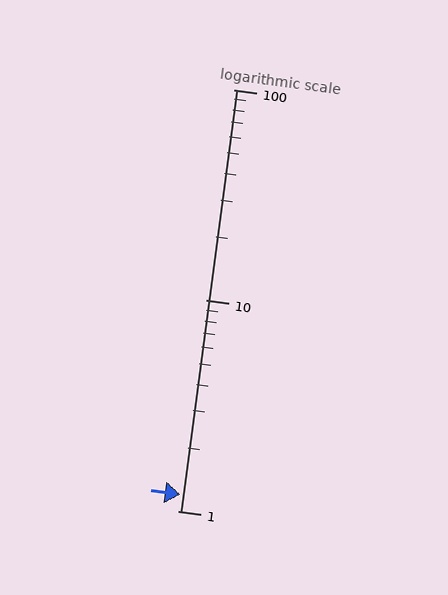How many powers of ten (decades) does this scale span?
The scale spans 2 decades, from 1 to 100.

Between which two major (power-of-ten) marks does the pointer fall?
The pointer is between 1 and 10.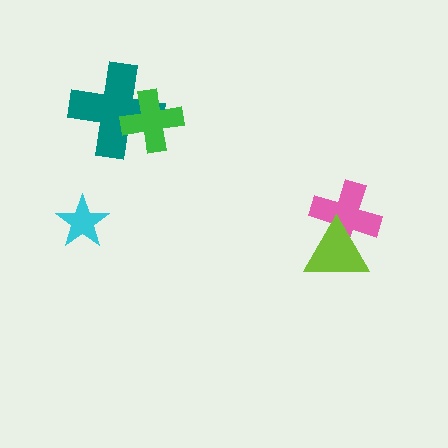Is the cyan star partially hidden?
No, no other shape covers it.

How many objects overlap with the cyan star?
0 objects overlap with the cyan star.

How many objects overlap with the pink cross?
1 object overlaps with the pink cross.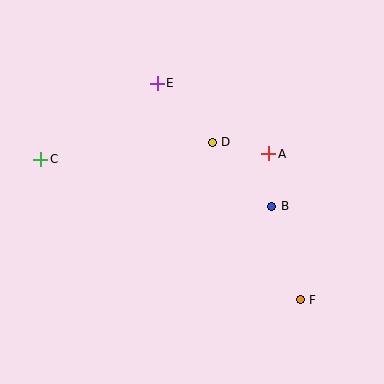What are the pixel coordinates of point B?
Point B is at (272, 206).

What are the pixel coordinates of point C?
Point C is at (41, 159).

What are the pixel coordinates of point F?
Point F is at (300, 300).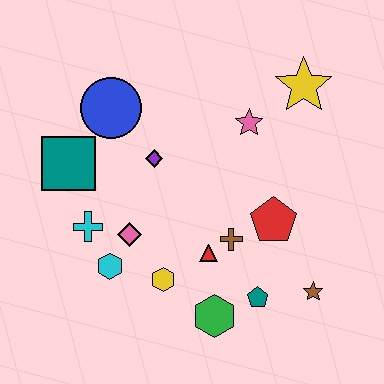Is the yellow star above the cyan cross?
Yes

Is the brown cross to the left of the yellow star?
Yes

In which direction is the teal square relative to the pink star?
The teal square is to the left of the pink star.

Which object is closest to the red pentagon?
The brown cross is closest to the red pentagon.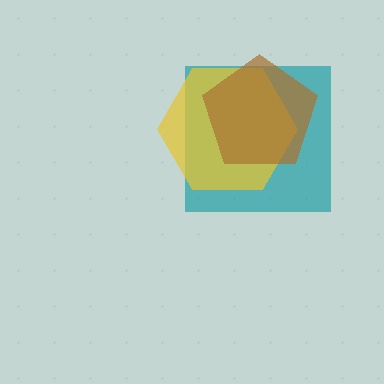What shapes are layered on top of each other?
The layered shapes are: a teal square, a yellow hexagon, a brown pentagon.